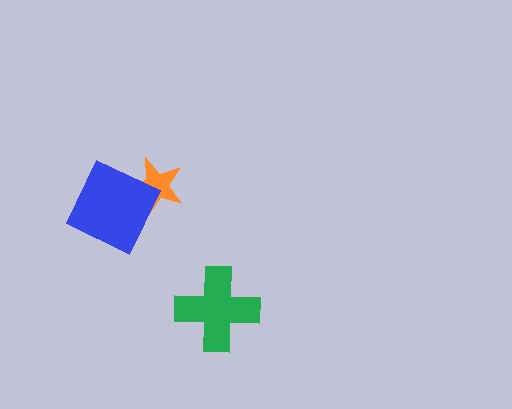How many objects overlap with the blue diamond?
1 object overlaps with the blue diamond.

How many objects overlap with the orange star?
1 object overlaps with the orange star.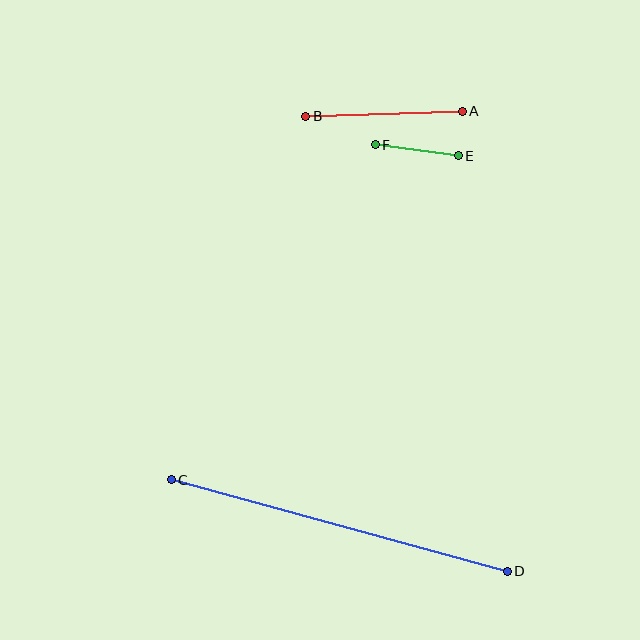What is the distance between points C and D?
The distance is approximately 348 pixels.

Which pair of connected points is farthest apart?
Points C and D are farthest apart.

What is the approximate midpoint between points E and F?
The midpoint is at approximately (417, 150) pixels.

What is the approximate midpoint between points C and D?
The midpoint is at approximately (339, 525) pixels.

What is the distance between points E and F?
The distance is approximately 84 pixels.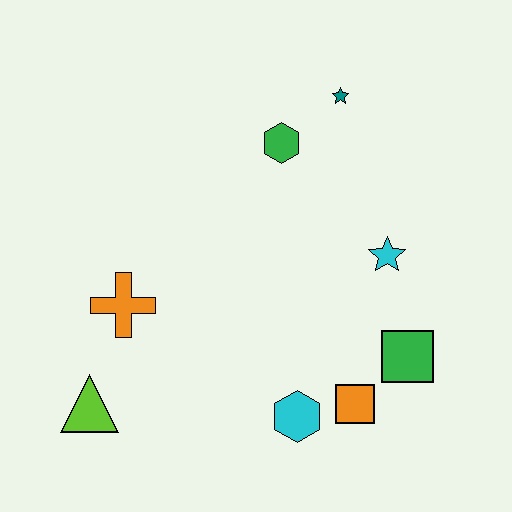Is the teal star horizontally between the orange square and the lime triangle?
Yes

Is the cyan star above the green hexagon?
No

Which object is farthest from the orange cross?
The teal star is farthest from the orange cross.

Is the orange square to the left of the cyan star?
Yes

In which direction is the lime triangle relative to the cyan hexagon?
The lime triangle is to the left of the cyan hexagon.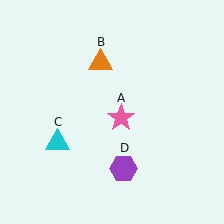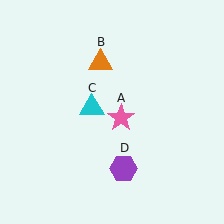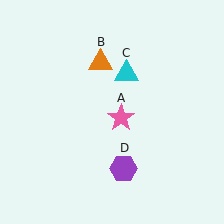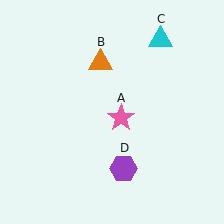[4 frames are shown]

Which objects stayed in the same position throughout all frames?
Pink star (object A) and orange triangle (object B) and purple hexagon (object D) remained stationary.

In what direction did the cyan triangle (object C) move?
The cyan triangle (object C) moved up and to the right.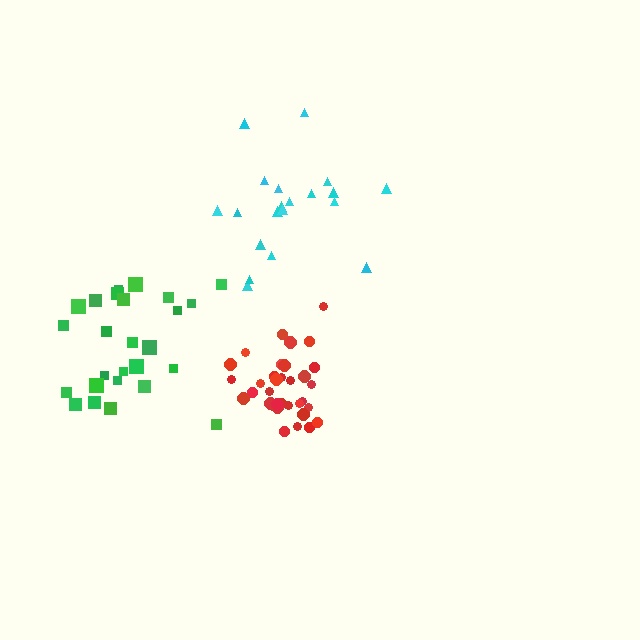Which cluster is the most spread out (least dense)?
Cyan.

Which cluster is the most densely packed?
Red.